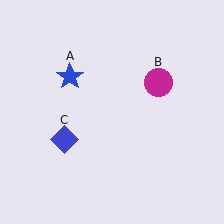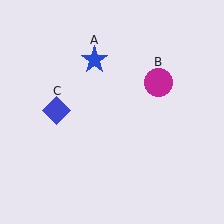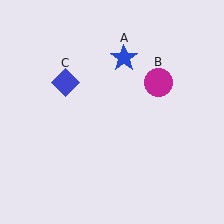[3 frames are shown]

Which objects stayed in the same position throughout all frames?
Magenta circle (object B) remained stationary.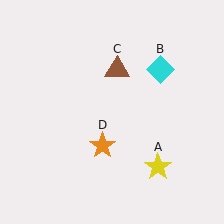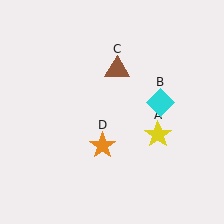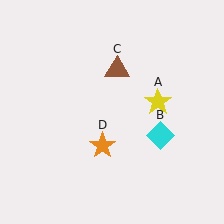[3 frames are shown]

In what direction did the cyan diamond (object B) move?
The cyan diamond (object B) moved down.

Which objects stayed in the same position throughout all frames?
Brown triangle (object C) and orange star (object D) remained stationary.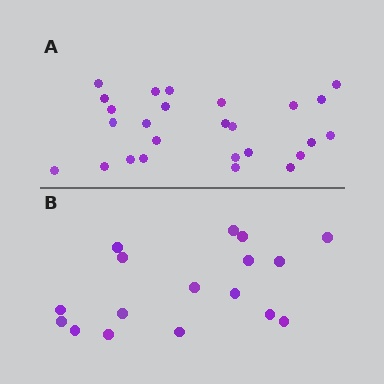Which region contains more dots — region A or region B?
Region A (the top region) has more dots.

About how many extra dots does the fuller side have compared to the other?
Region A has roughly 8 or so more dots than region B.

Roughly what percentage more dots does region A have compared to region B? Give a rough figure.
About 55% more.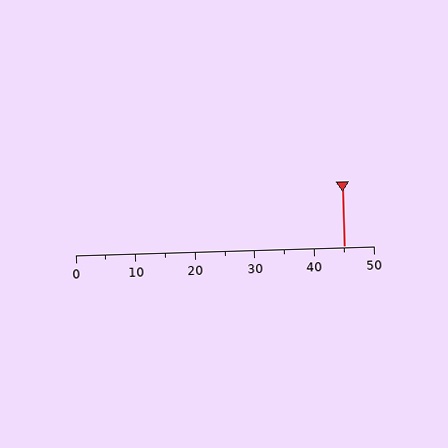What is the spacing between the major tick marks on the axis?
The major ticks are spaced 10 apart.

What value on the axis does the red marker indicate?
The marker indicates approximately 45.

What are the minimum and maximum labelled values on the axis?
The axis runs from 0 to 50.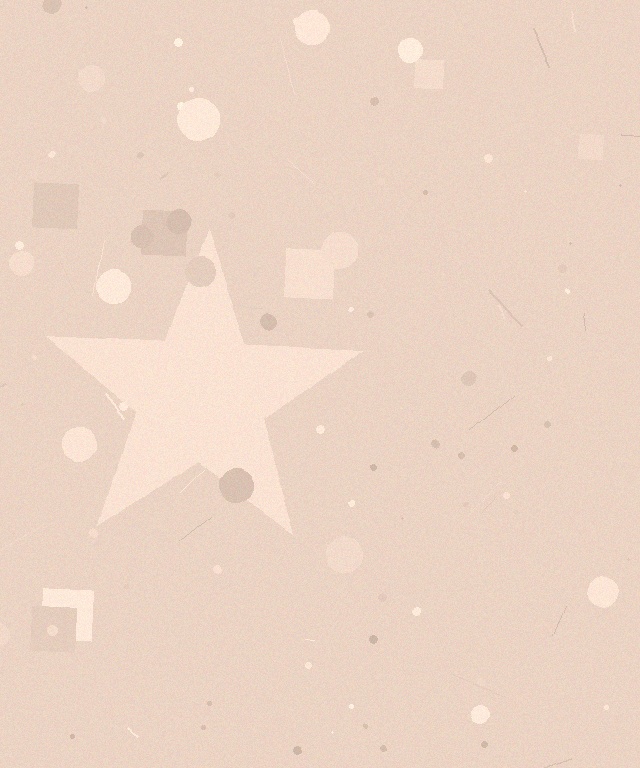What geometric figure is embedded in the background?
A star is embedded in the background.